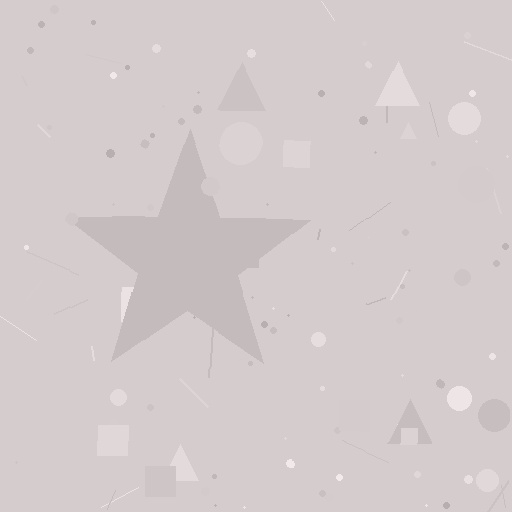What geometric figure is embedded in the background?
A star is embedded in the background.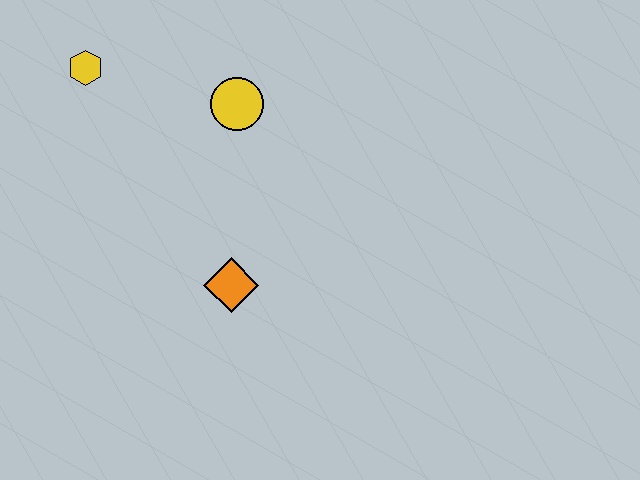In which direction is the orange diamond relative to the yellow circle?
The orange diamond is below the yellow circle.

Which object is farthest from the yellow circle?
The orange diamond is farthest from the yellow circle.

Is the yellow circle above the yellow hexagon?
No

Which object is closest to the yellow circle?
The yellow hexagon is closest to the yellow circle.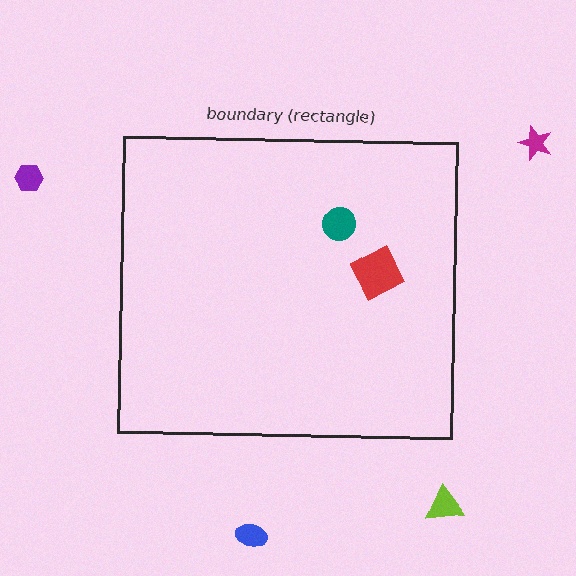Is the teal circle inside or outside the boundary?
Inside.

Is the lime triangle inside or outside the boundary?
Outside.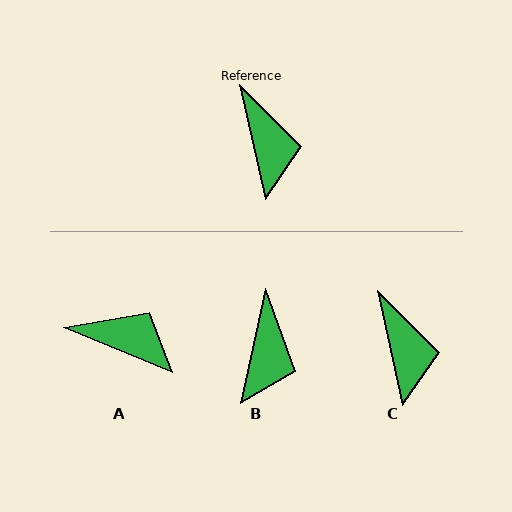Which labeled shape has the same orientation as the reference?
C.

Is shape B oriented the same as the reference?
No, it is off by about 25 degrees.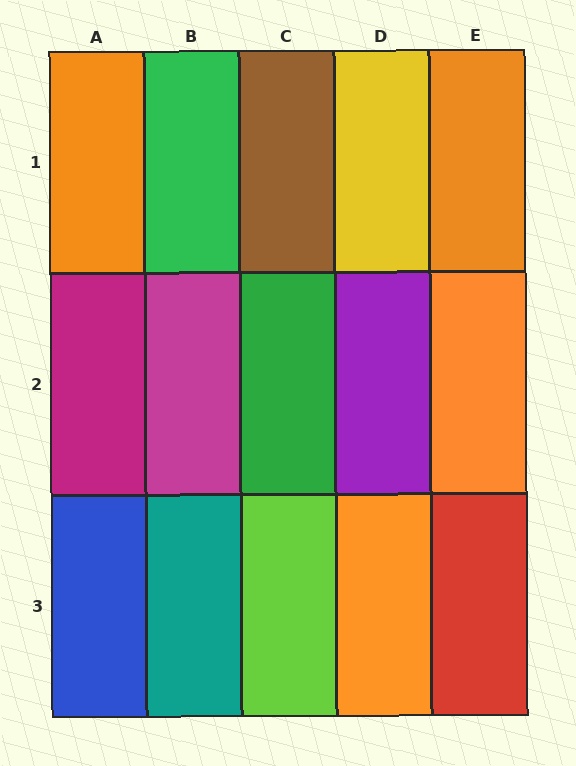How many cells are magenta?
2 cells are magenta.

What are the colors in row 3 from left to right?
Blue, teal, lime, orange, red.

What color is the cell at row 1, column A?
Orange.